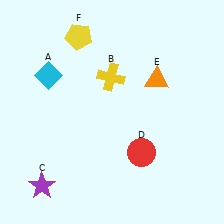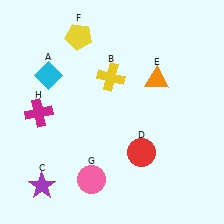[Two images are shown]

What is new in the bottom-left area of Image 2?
A pink circle (G) was added in the bottom-left area of Image 2.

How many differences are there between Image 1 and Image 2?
There are 2 differences between the two images.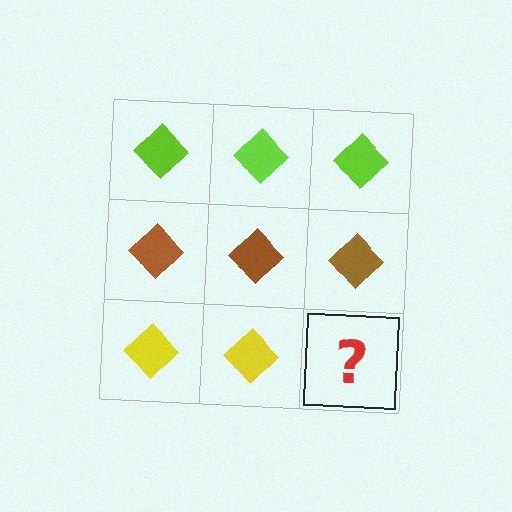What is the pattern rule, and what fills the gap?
The rule is that each row has a consistent color. The gap should be filled with a yellow diamond.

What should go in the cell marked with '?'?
The missing cell should contain a yellow diamond.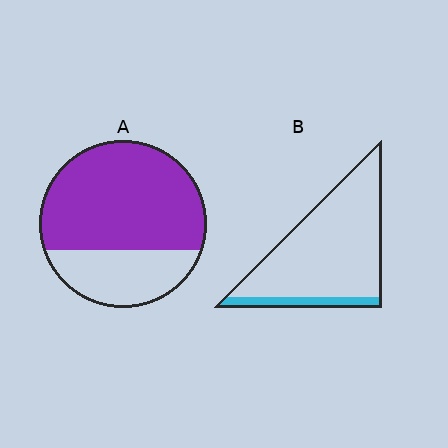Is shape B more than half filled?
No.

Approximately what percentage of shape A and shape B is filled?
A is approximately 70% and B is approximately 15%.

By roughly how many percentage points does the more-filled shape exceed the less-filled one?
By roughly 55 percentage points (A over B).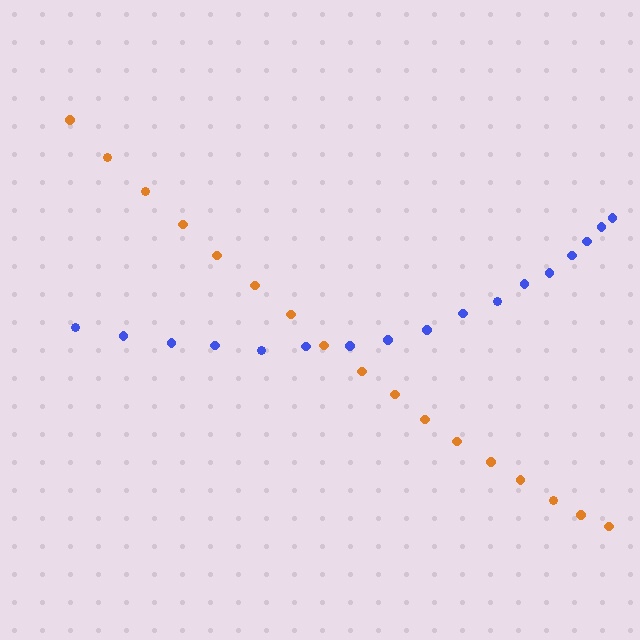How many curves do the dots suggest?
There are 2 distinct paths.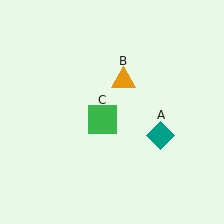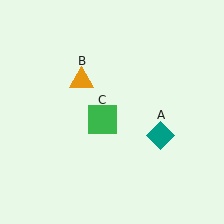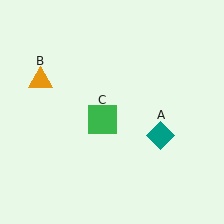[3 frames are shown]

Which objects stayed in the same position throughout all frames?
Teal diamond (object A) and green square (object C) remained stationary.